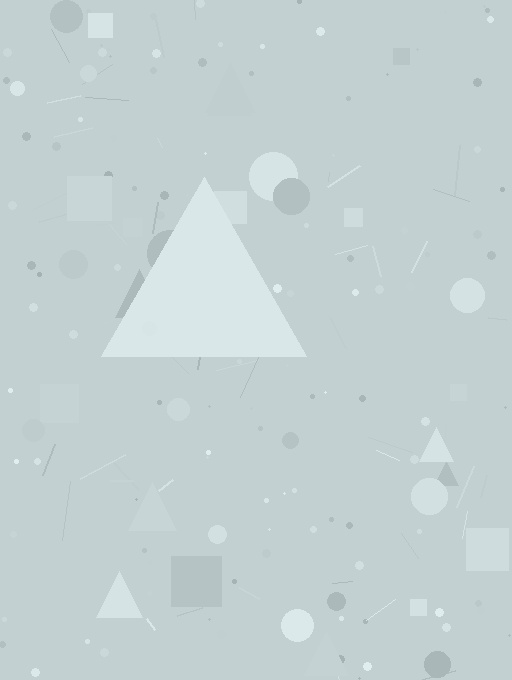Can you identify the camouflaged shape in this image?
The camouflaged shape is a triangle.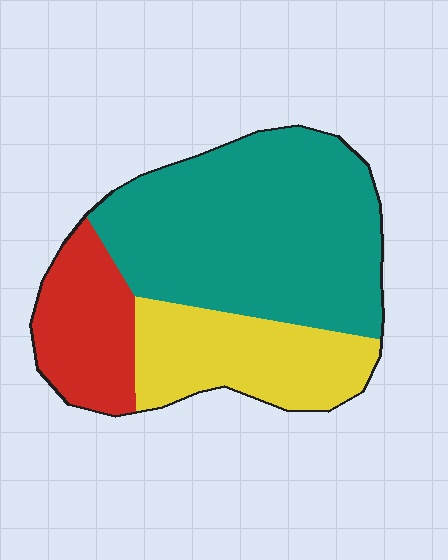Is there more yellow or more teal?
Teal.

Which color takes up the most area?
Teal, at roughly 55%.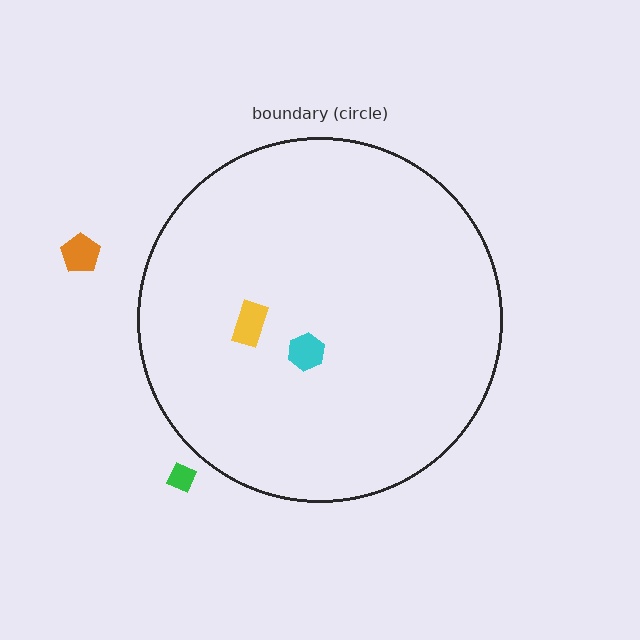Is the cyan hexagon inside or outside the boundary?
Inside.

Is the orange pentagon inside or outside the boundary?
Outside.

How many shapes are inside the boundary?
2 inside, 2 outside.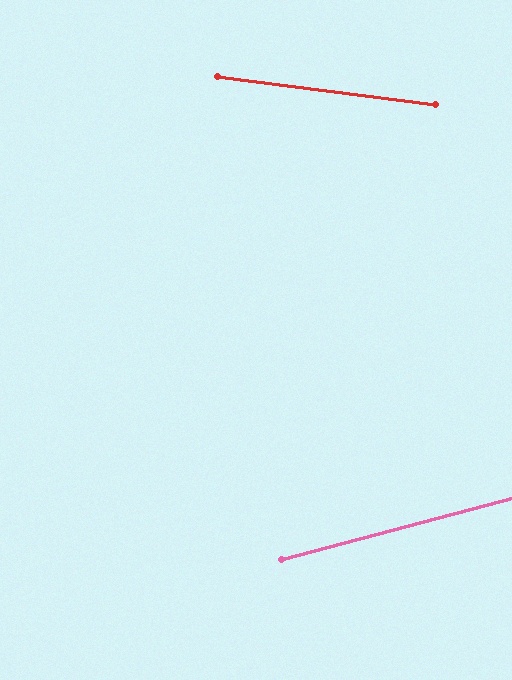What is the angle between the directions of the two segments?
Approximately 22 degrees.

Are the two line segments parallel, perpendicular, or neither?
Neither parallel nor perpendicular — they differ by about 22°.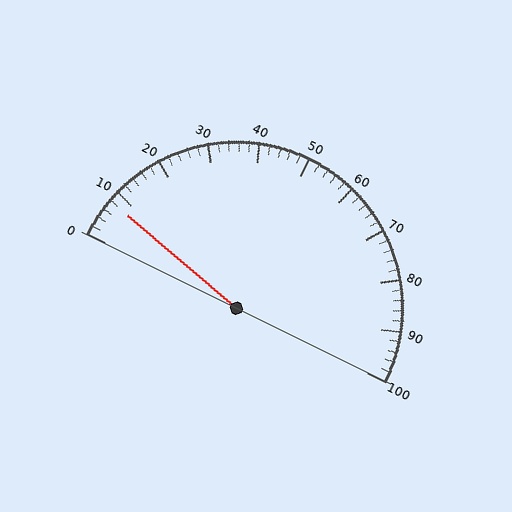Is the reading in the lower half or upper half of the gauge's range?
The reading is in the lower half of the range (0 to 100).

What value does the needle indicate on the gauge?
The needle indicates approximately 8.